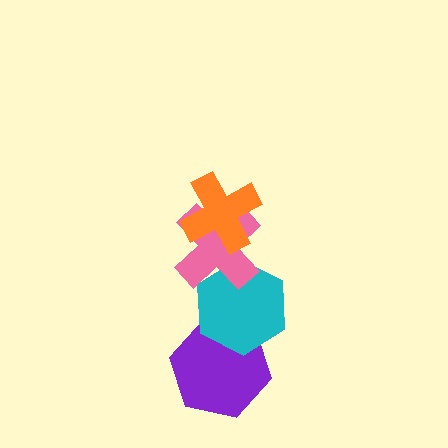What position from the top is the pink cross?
The pink cross is 2nd from the top.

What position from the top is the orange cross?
The orange cross is 1st from the top.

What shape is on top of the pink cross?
The orange cross is on top of the pink cross.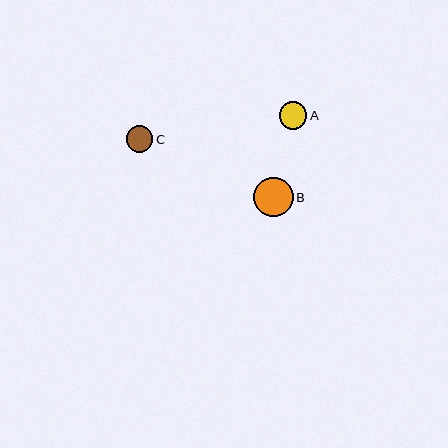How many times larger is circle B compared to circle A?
Circle B is approximately 1.4 times the size of circle A.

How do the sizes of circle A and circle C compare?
Circle A and circle C are approximately the same size.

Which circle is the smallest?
Circle C is the smallest with a size of approximately 27 pixels.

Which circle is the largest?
Circle B is the largest with a size of approximately 39 pixels.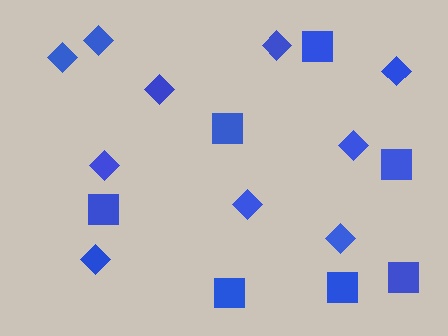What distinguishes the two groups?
There are 2 groups: one group of diamonds (10) and one group of squares (7).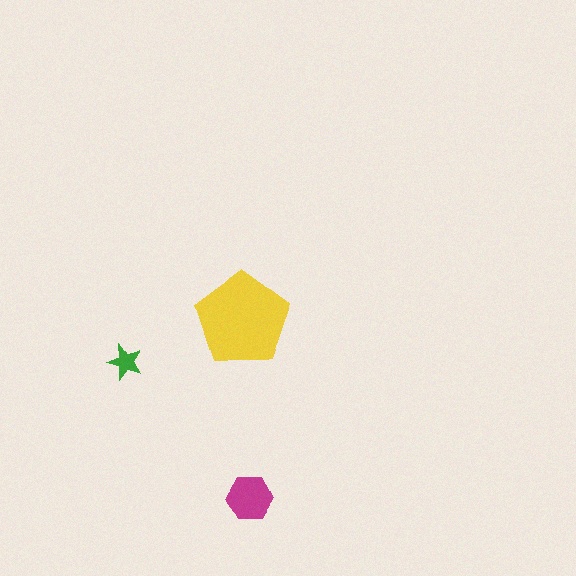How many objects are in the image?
There are 3 objects in the image.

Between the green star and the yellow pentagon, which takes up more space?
The yellow pentagon.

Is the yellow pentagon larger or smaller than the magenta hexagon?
Larger.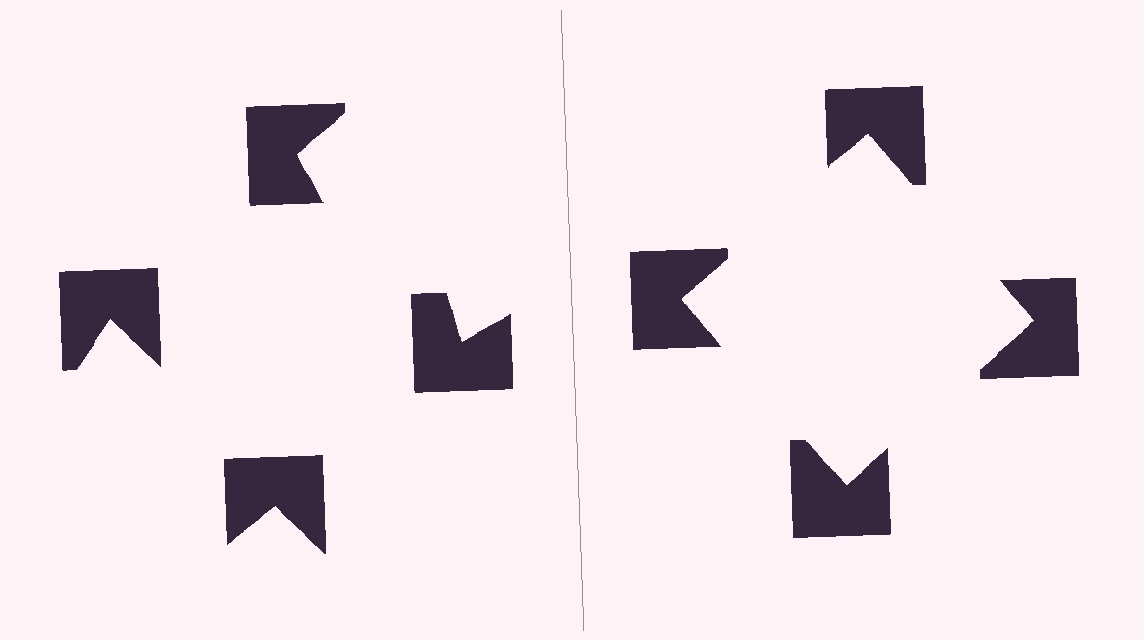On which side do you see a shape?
An illusory square appears on the right side. On the left side the wedge cuts are rotated, so no coherent shape forms.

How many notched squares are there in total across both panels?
8 — 4 on each side.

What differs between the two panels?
The notched squares are positioned identically on both sides; only the wedge orientations differ. On the right they align to a square; on the left they are misaligned.